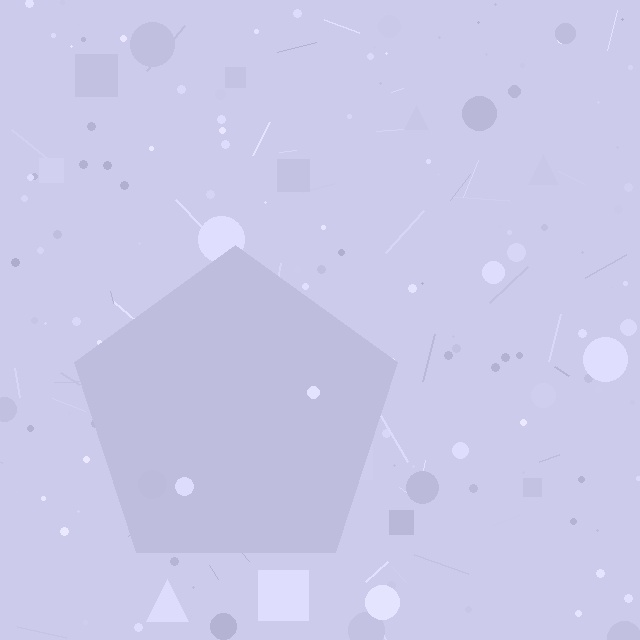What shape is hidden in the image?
A pentagon is hidden in the image.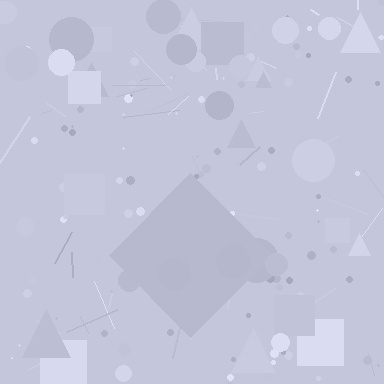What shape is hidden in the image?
A diamond is hidden in the image.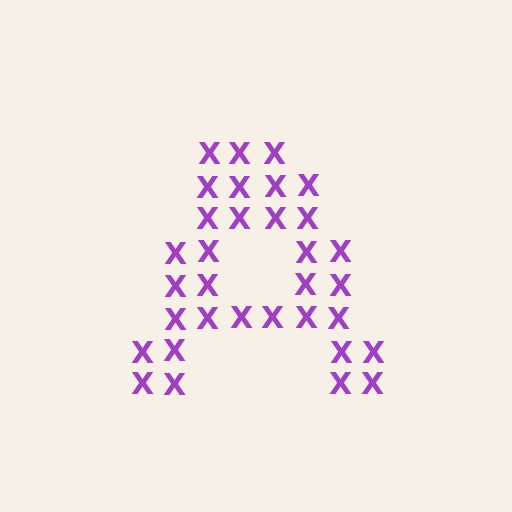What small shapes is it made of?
It is made of small letter X's.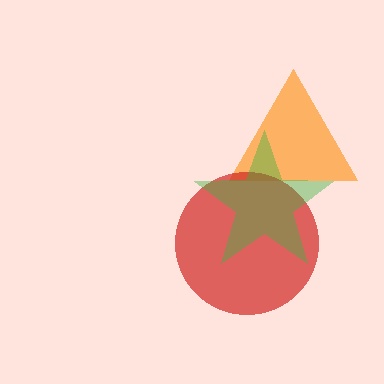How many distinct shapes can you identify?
There are 3 distinct shapes: an orange triangle, a red circle, a green star.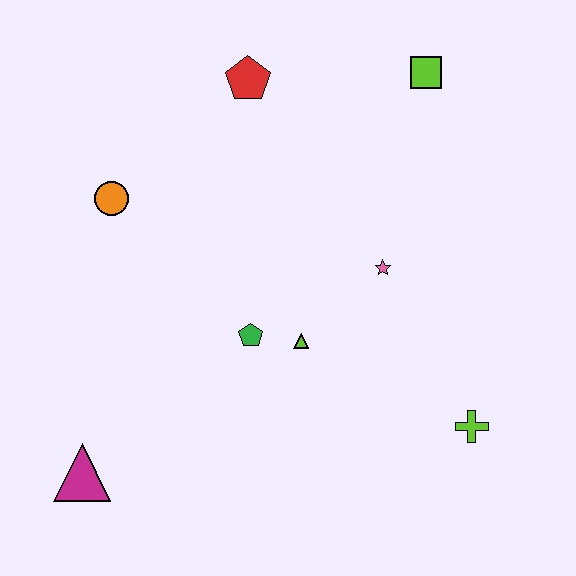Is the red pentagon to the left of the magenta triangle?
No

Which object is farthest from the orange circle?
The lime cross is farthest from the orange circle.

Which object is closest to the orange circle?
The red pentagon is closest to the orange circle.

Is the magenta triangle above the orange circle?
No